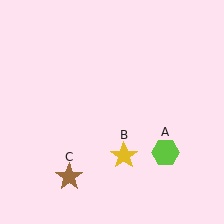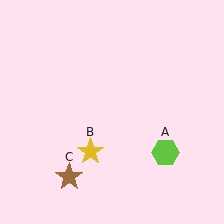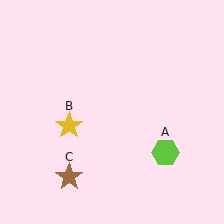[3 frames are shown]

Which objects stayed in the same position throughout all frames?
Lime hexagon (object A) and brown star (object C) remained stationary.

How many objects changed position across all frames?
1 object changed position: yellow star (object B).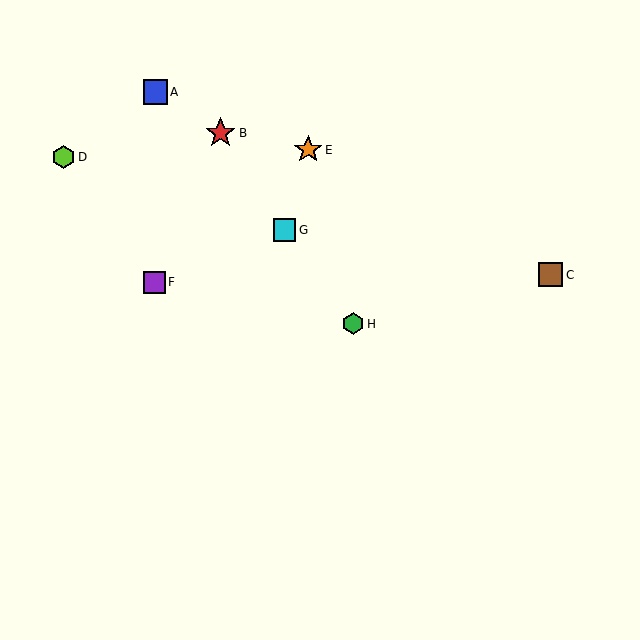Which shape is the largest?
The red star (labeled B) is the largest.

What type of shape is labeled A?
Shape A is a blue square.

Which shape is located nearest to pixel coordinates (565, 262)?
The brown square (labeled C) at (550, 275) is nearest to that location.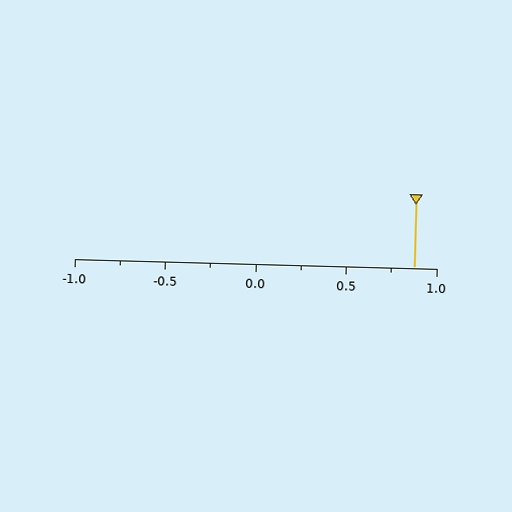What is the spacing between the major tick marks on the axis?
The major ticks are spaced 0.5 apart.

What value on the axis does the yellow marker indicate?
The marker indicates approximately 0.88.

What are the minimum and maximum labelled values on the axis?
The axis runs from -1.0 to 1.0.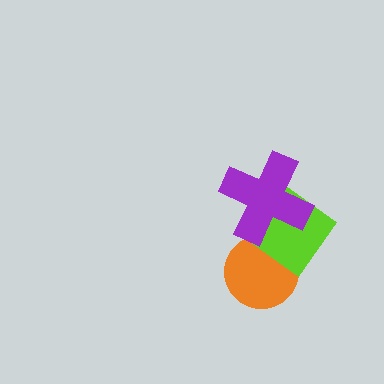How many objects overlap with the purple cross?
2 objects overlap with the purple cross.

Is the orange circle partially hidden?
Yes, it is partially covered by another shape.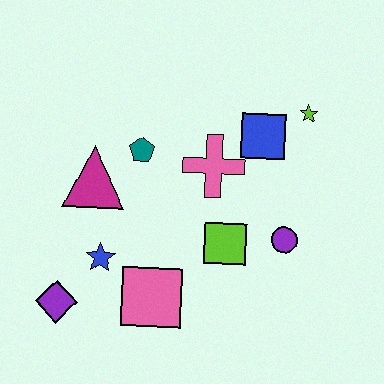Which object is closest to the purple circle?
The lime square is closest to the purple circle.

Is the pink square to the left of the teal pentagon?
No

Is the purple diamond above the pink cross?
No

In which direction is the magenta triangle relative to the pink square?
The magenta triangle is above the pink square.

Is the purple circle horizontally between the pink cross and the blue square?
No